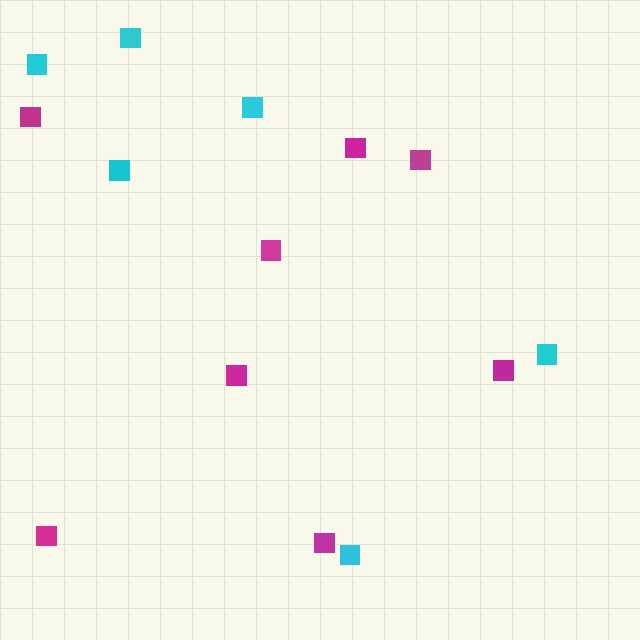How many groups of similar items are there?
There are 2 groups: one group of magenta squares (8) and one group of cyan squares (6).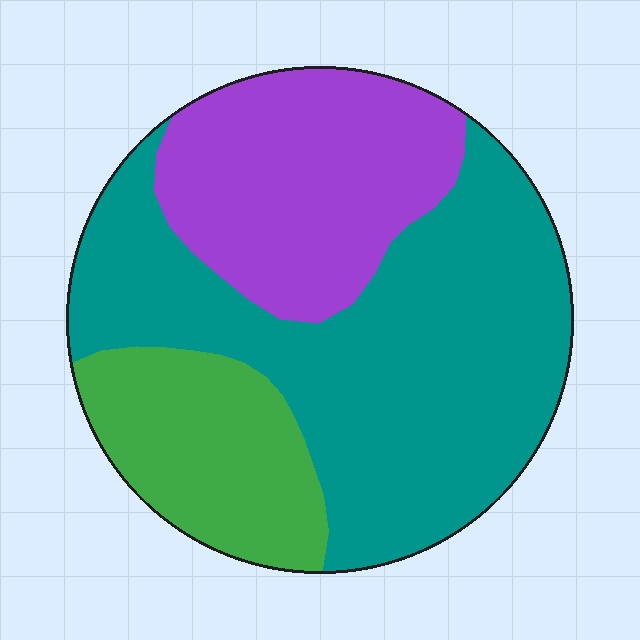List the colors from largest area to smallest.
From largest to smallest: teal, purple, green.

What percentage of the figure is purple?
Purple covers around 30% of the figure.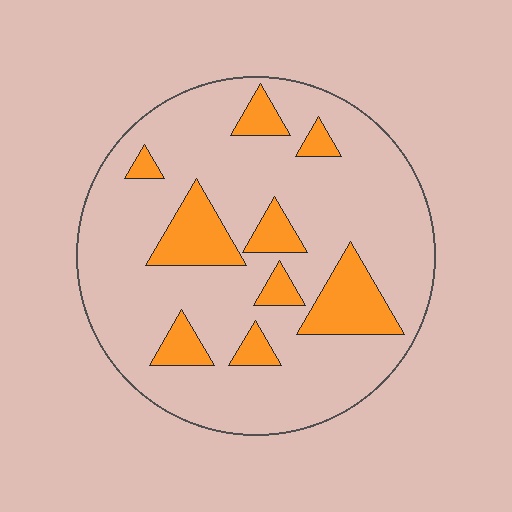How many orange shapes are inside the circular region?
9.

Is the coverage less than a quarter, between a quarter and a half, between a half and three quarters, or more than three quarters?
Less than a quarter.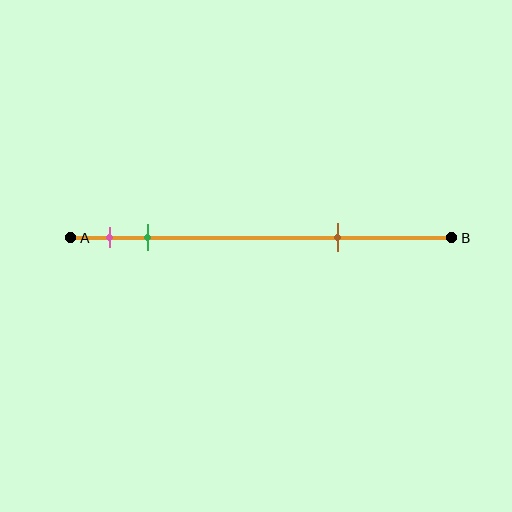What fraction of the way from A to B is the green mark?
The green mark is approximately 20% (0.2) of the way from A to B.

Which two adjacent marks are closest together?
The pink and green marks are the closest adjacent pair.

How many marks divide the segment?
There are 3 marks dividing the segment.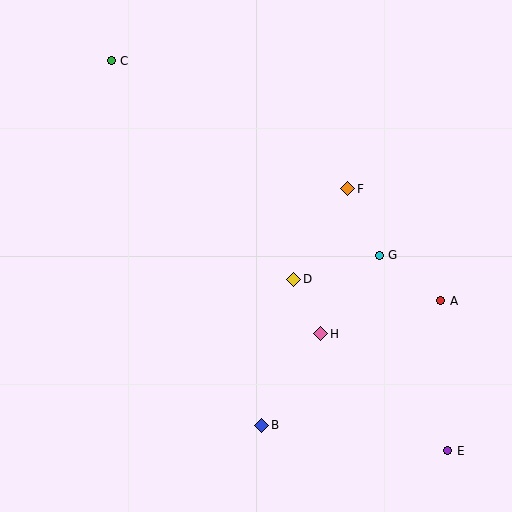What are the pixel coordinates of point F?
Point F is at (348, 189).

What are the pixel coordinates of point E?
Point E is at (448, 451).